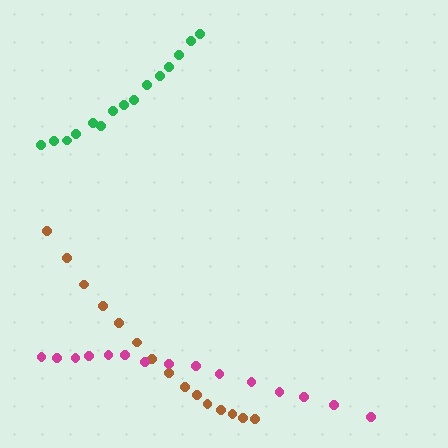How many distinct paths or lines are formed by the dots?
There are 3 distinct paths.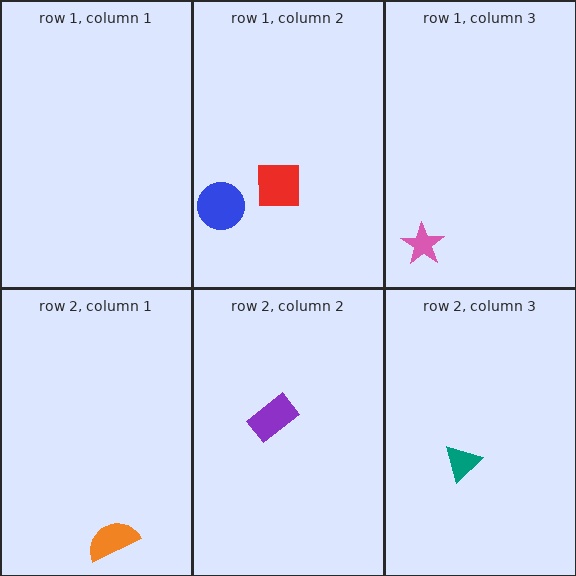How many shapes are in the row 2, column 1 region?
1.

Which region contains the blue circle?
The row 1, column 2 region.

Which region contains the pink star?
The row 1, column 3 region.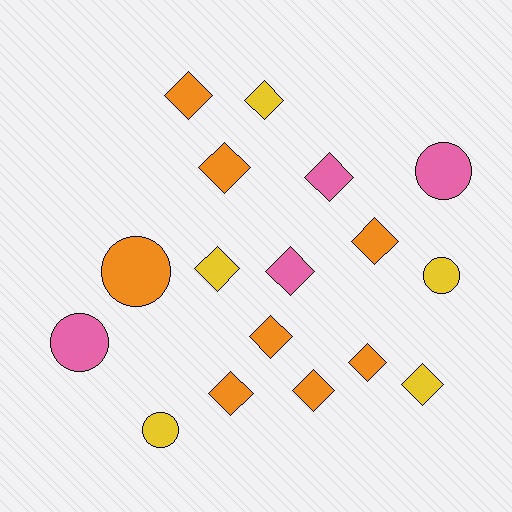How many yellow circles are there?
There are 2 yellow circles.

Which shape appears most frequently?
Diamond, with 12 objects.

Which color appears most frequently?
Orange, with 8 objects.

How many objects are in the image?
There are 17 objects.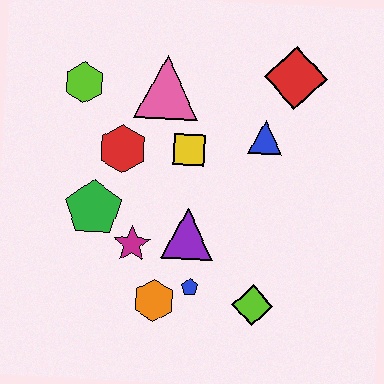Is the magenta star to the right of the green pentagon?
Yes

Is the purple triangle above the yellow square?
No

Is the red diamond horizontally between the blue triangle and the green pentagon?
No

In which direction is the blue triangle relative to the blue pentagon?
The blue triangle is above the blue pentagon.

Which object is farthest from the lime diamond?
The lime hexagon is farthest from the lime diamond.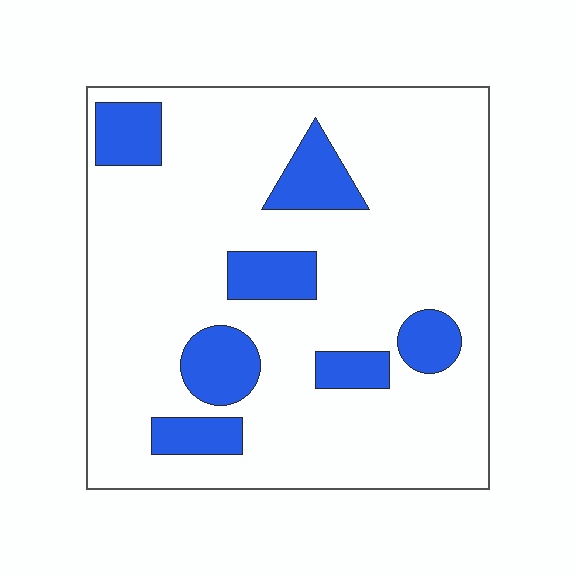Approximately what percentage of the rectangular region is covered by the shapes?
Approximately 20%.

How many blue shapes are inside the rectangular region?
7.